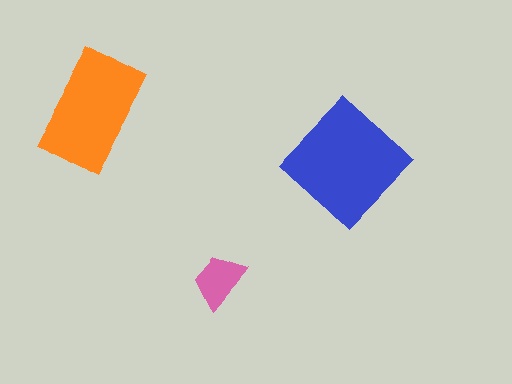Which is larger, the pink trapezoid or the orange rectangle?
The orange rectangle.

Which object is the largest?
The blue diamond.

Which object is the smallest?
The pink trapezoid.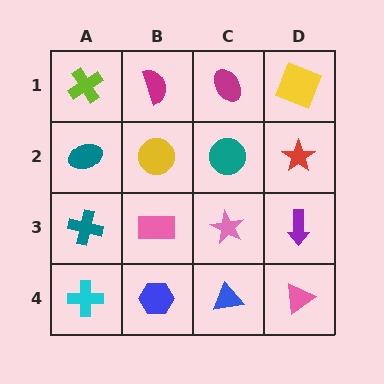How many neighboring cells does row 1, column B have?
3.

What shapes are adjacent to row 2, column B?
A magenta semicircle (row 1, column B), a pink rectangle (row 3, column B), a teal ellipse (row 2, column A), a teal circle (row 2, column C).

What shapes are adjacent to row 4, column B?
A pink rectangle (row 3, column B), a cyan cross (row 4, column A), a blue triangle (row 4, column C).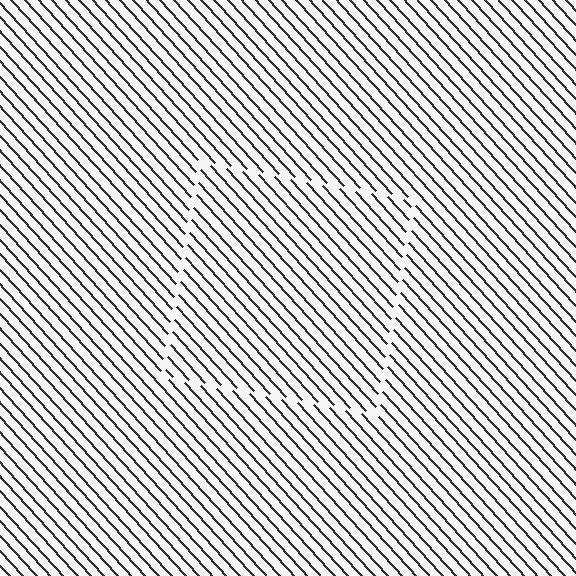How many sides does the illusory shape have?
4 sides — the line-ends trace a square.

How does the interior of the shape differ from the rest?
The interior of the shape contains the same grating, shifted by half a period — the contour is defined by the phase discontinuity where line-ends from the inner and outer gratings abut.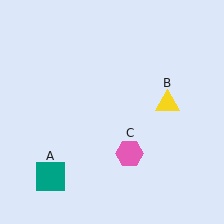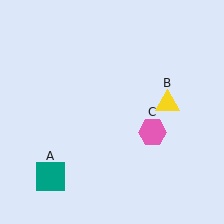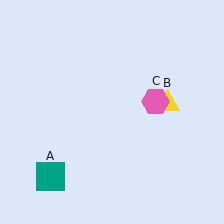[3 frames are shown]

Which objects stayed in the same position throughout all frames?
Teal square (object A) and yellow triangle (object B) remained stationary.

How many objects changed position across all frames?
1 object changed position: pink hexagon (object C).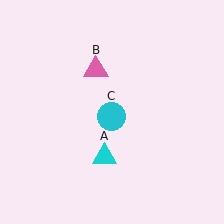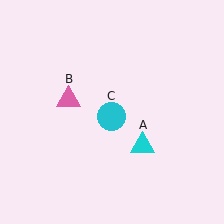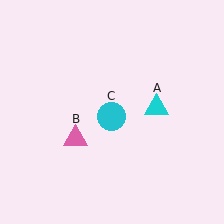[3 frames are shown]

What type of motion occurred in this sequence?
The cyan triangle (object A), pink triangle (object B) rotated counterclockwise around the center of the scene.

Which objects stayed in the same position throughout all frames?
Cyan circle (object C) remained stationary.